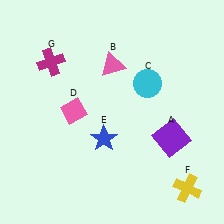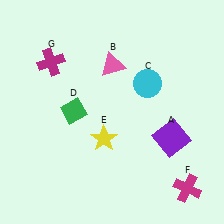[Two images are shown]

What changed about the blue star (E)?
In Image 1, E is blue. In Image 2, it changed to yellow.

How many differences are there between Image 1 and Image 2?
There are 3 differences between the two images.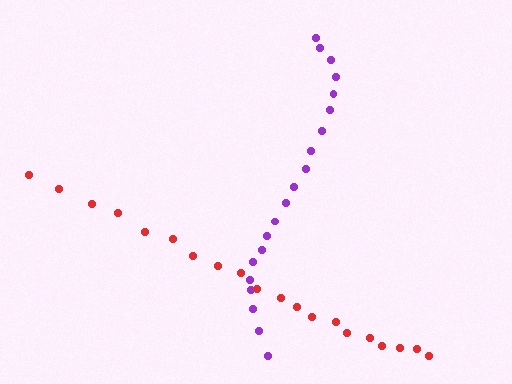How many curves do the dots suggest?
There are 2 distinct paths.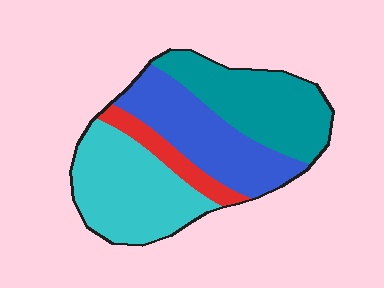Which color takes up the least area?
Red, at roughly 10%.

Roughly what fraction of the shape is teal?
Teal takes up about one third (1/3) of the shape.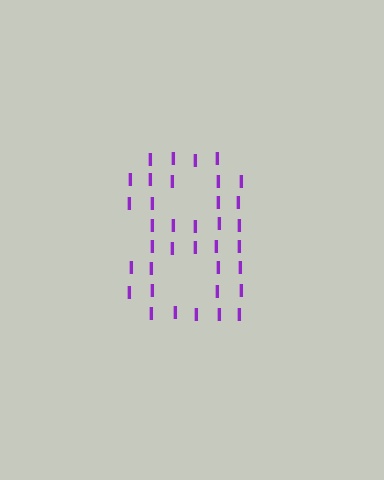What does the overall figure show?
The overall figure shows the digit 8.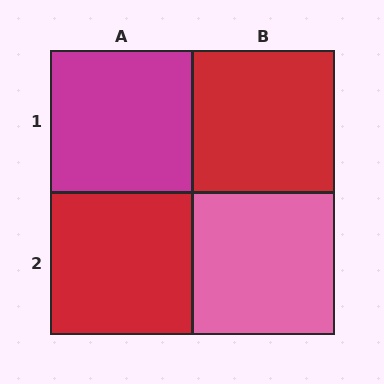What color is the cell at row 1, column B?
Red.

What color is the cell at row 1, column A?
Magenta.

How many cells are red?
2 cells are red.